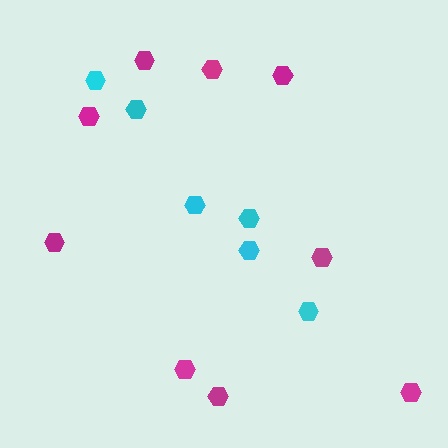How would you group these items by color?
There are 2 groups: one group of magenta hexagons (9) and one group of cyan hexagons (6).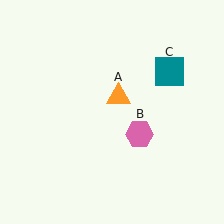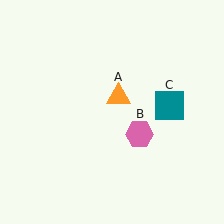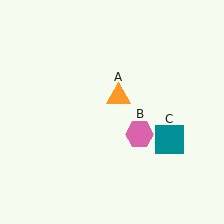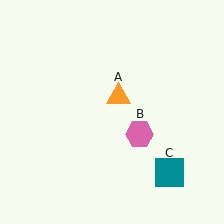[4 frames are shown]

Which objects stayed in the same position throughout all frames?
Orange triangle (object A) and pink hexagon (object B) remained stationary.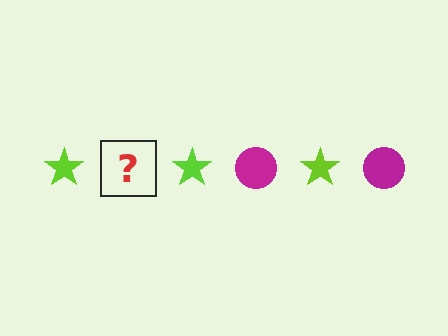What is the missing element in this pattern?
The missing element is a magenta circle.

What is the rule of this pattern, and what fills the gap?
The rule is that the pattern alternates between lime star and magenta circle. The gap should be filled with a magenta circle.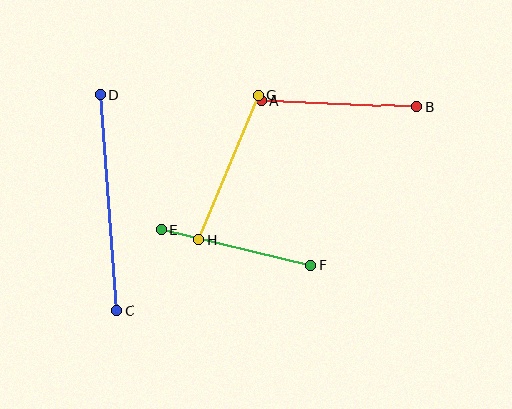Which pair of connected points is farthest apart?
Points C and D are farthest apart.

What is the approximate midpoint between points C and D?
The midpoint is at approximately (108, 202) pixels.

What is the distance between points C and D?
The distance is approximately 217 pixels.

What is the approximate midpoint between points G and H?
The midpoint is at approximately (228, 168) pixels.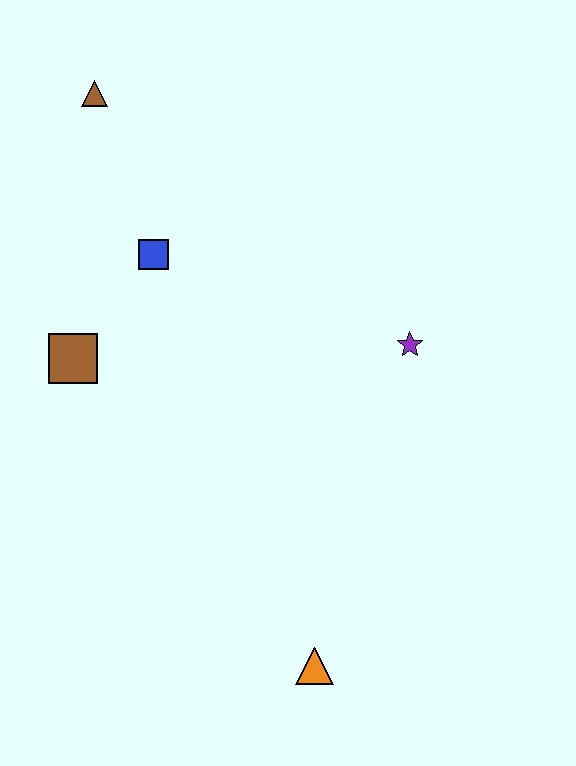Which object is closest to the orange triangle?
The purple star is closest to the orange triangle.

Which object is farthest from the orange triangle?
The brown triangle is farthest from the orange triangle.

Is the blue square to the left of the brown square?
No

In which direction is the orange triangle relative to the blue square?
The orange triangle is below the blue square.